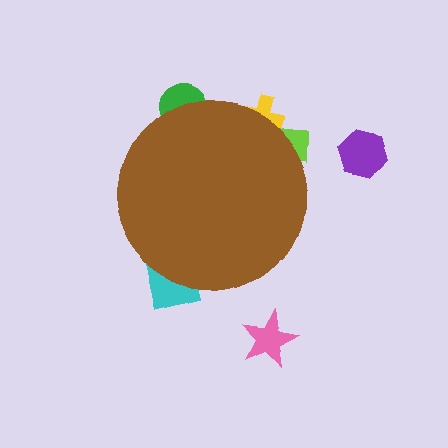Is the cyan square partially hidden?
Yes, the cyan square is partially hidden behind the brown circle.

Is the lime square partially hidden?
Yes, the lime square is partially hidden behind the brown circle.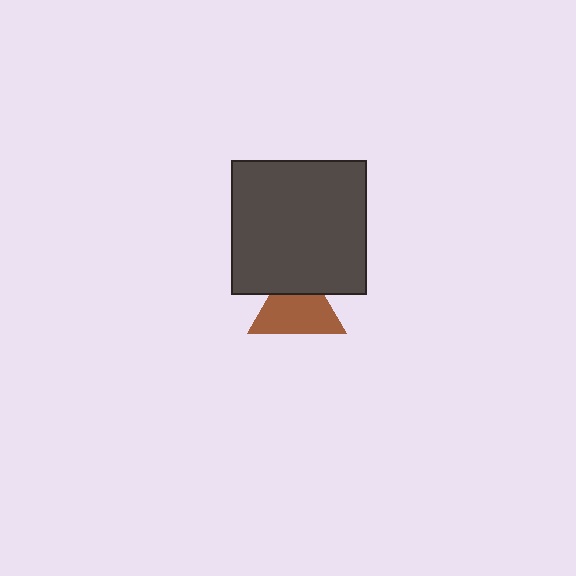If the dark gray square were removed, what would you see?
You would see the complete brown triangle.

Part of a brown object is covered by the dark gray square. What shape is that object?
It is a triangle.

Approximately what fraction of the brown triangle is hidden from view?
Roughly 31% of the brown triangle is hidden behind the dark gray square.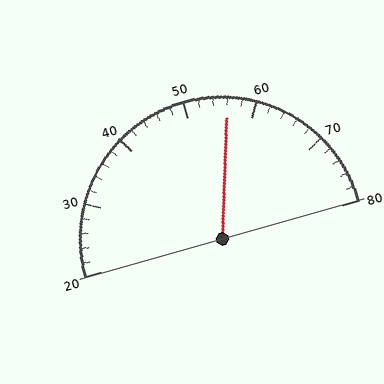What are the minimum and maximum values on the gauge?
The gauge ranges from 20 to 80.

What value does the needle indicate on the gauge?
The needle indicates approximately 56.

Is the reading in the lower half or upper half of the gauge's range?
The reading is in the upper half of the range (20 to 80).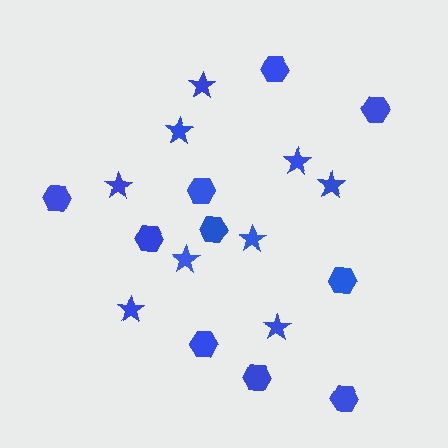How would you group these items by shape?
There are 2 groups: one group of stars (9) and one group of hexagons (10).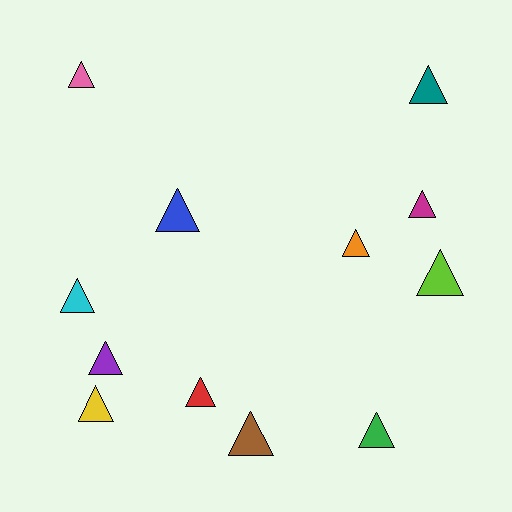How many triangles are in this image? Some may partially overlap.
There are 12 triangles.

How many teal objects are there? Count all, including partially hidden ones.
There is 1 teal object.